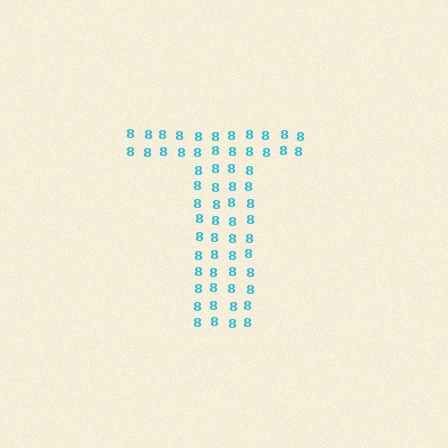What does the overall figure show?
The overall figure shows the letter T.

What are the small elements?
The small elements are digit 8's.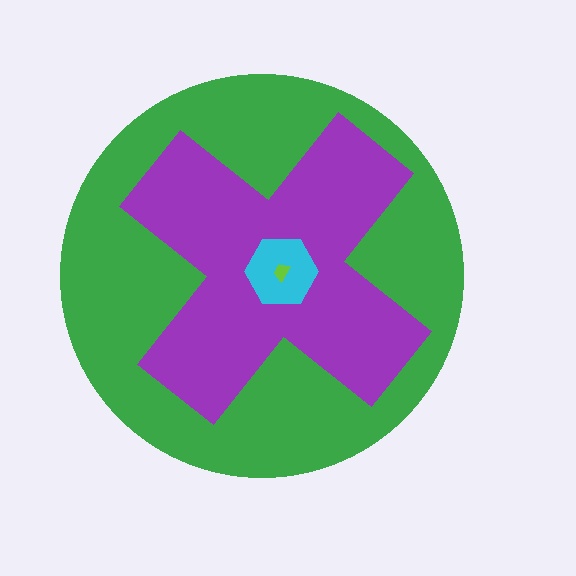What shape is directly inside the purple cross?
The cyan hexagon.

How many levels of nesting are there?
4.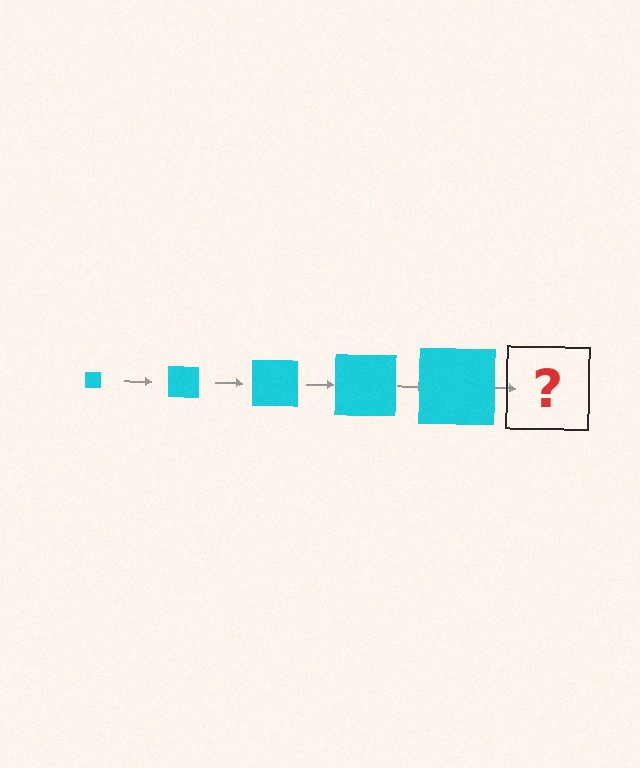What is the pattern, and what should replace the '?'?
The pattern is that the square gets progressively larger each step. The '?' should be a cyan square, larger than the previous one.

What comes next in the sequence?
The next element should be a cyan square, larger than the previous one.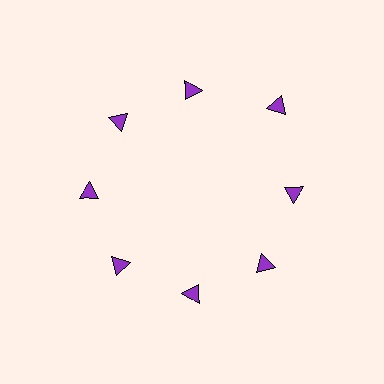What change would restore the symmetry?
The symmetry would be restored by moving it inward, back onto the ring so that all 8 triangles sit at equal angles and equal distance from the center.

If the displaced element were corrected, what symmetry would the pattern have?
It would have 8-fold rotational symmetry — the pattern would map onto itself every 45 degrees.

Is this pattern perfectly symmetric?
No. The 8 purple triangles are arranged in a ring, but one element near the 2 o'clock position is pushed outward from the center, breaking the 8-fold rotational symmetry.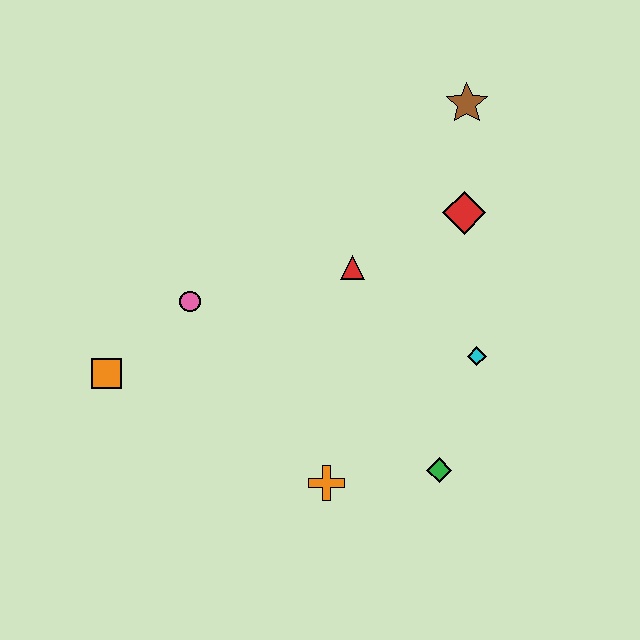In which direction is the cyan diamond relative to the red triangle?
The cyan diamond is to the right of the red triangle.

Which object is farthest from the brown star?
The orange square is farthest from the brown star.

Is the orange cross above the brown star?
No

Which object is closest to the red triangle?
The red diamond is closest to the red triangle.